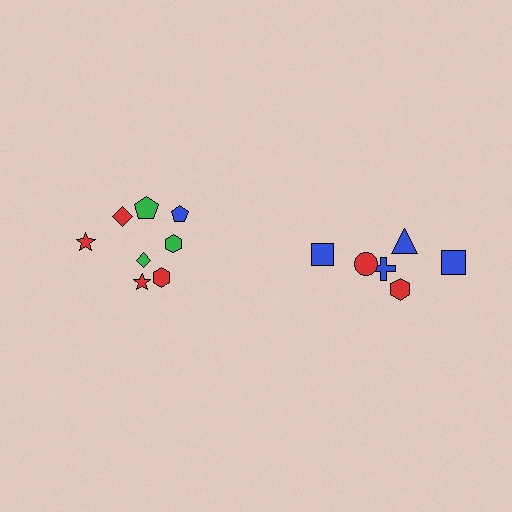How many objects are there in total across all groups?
There are 14 objects.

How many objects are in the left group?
There are 8 objects.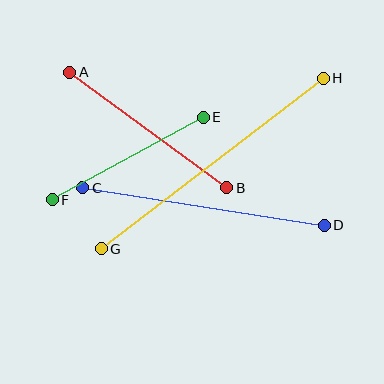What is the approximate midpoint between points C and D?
The midpoint is at approximately (203, 207) pixels.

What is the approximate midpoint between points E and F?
The midpoint is at approximately (128, 159) pixels.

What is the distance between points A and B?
The distance is approximately 195 pixels.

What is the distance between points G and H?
The distance is approximately 280 pixels.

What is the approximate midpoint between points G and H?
The midpoint is at approximately (212, 164) pixels.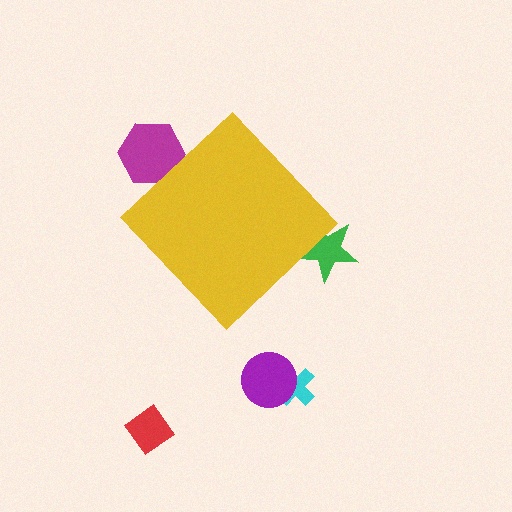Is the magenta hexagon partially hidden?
Yes, the magenta hexagon is partially hidden behind the yellow diamond.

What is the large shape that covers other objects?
A yellow diamond.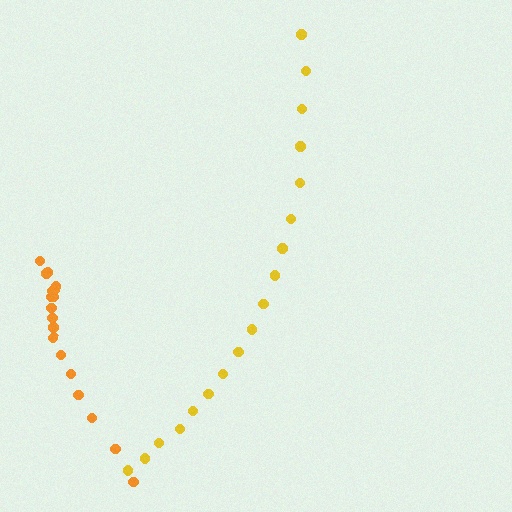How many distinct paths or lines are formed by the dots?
There are 2 distinct paths.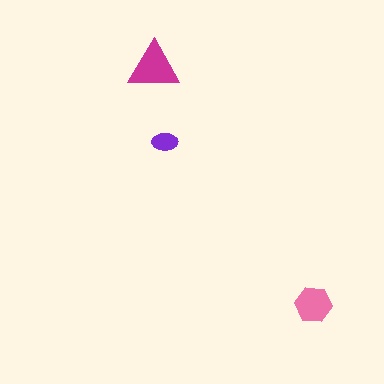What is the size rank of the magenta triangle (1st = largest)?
1st.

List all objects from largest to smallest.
The magenta triangle, the pink hexagon, the purple ellipse.